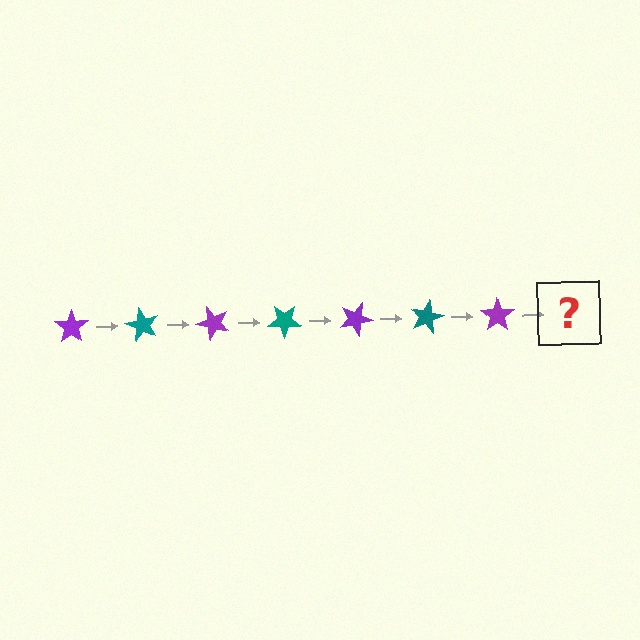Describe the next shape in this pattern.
It should be a teal star, rotated 420 degrees from the start.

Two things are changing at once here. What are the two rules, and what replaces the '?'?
The two rules are that it rotates 60 degrees each step and the color cycles through purple and teal. The '?' should be a teal star, rotated 420 degrees from the start.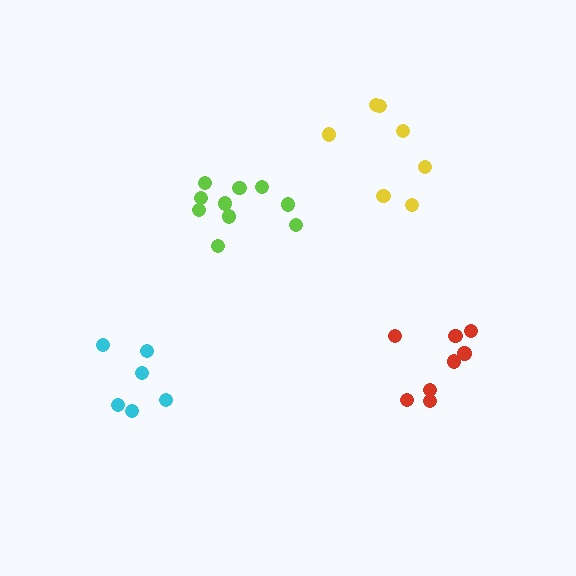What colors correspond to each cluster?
The clusters are colored: yellow, red, lime, cyan.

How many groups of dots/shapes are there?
There are 4 groups.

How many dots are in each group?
Group 1: 7 dots, Group 2: 9 dots, Group 3: 10 dots, Group 4: 6 dots (32 total).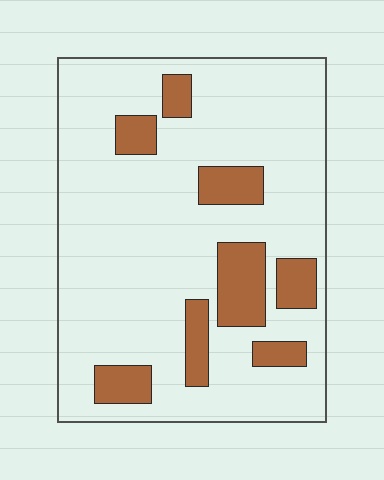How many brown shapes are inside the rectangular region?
8.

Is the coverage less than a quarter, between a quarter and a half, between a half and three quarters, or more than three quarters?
Less than a quarter.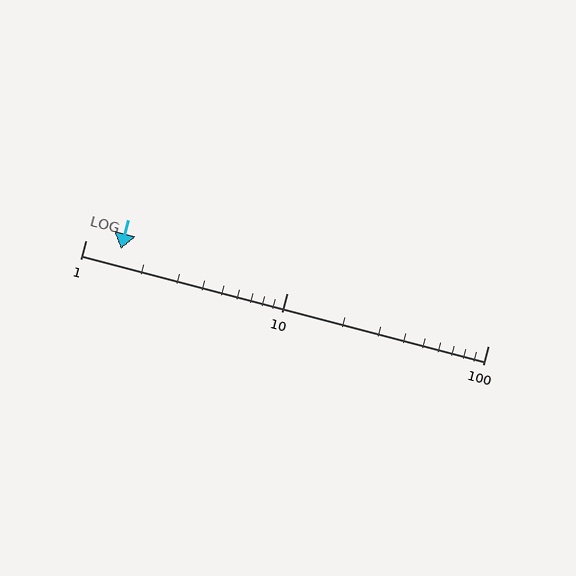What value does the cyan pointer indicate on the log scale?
The pointer indicates approximately 1.5.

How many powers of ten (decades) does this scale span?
The scale spans 2 decades, from 1 to 100.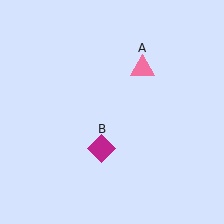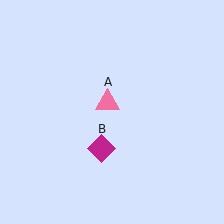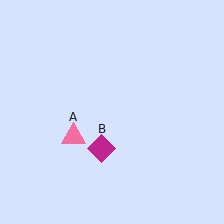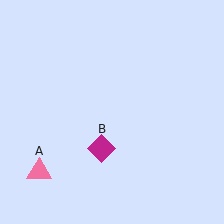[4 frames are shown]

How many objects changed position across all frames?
1 object changed position: pink triangle (object A).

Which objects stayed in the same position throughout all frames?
Magenta diamond (object B) remained stationary.